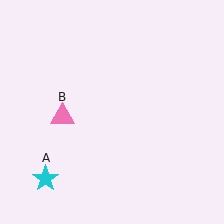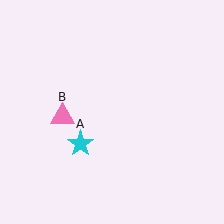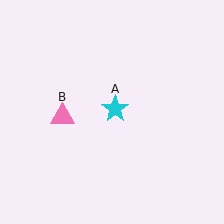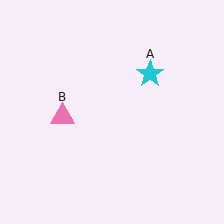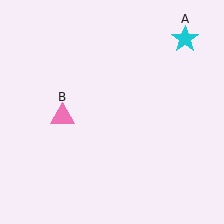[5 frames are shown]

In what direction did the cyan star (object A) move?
The cyan star (object A) moved up and to the right.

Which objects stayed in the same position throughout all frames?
Pink triangle (object B) remained stationary.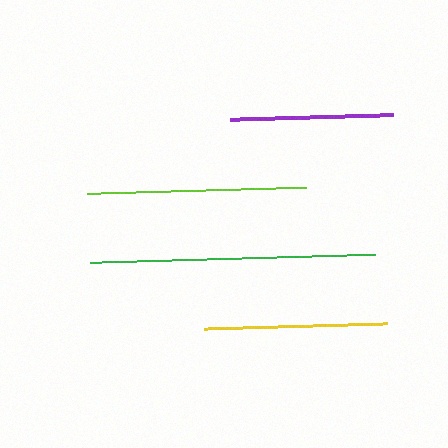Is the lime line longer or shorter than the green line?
The green line is longer than the lime line.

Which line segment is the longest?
The green line is the longest at approximately 285 pixels.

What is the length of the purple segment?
The purple segment is approximately 163 pixels long.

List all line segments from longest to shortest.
From longest to shortest: green, lime, yellow, purple.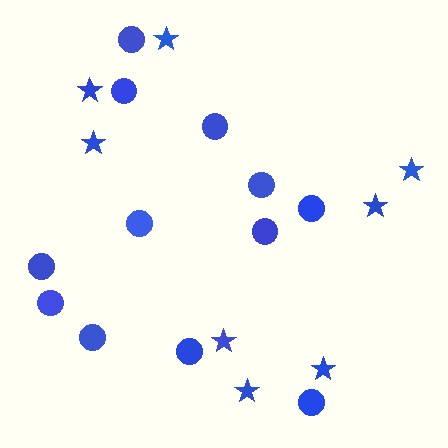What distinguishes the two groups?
There are 2 groups: one group of circles (12) and one group of stars (8).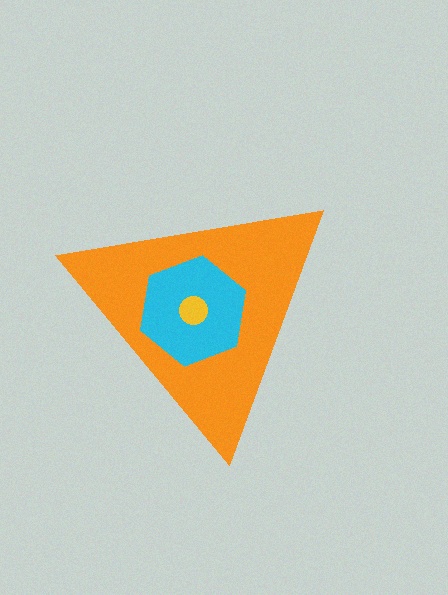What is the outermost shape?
The orange triangle.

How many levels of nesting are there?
3.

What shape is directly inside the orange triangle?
The cyan hexagon.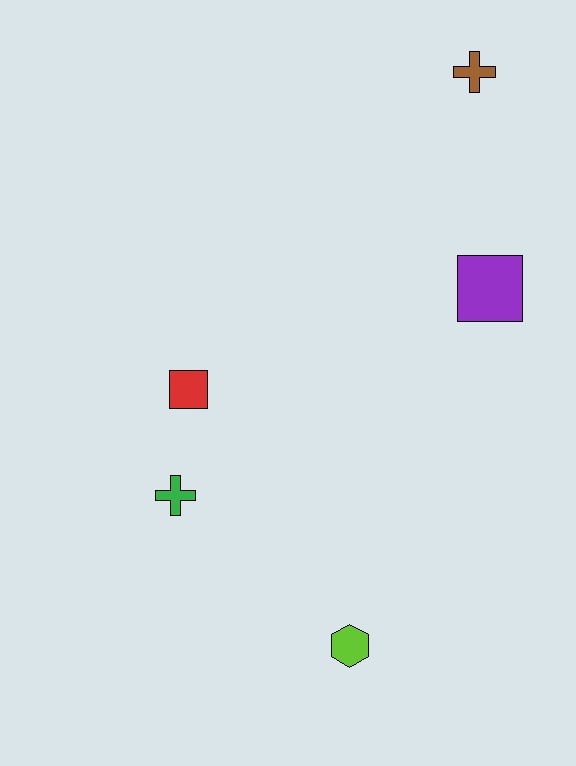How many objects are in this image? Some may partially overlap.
There are 5 objects.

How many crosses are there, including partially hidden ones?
There are 2 crosses.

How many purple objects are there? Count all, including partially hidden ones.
There is 1 purple object.